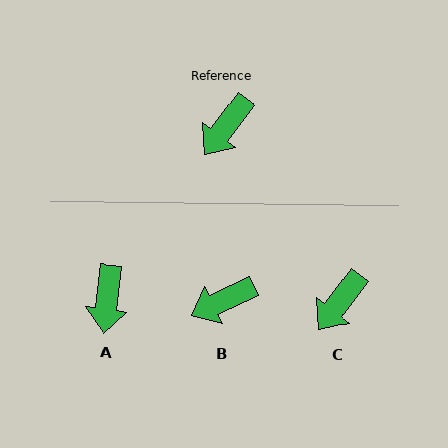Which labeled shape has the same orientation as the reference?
C.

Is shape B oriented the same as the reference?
No, it is off by about 28 degrees.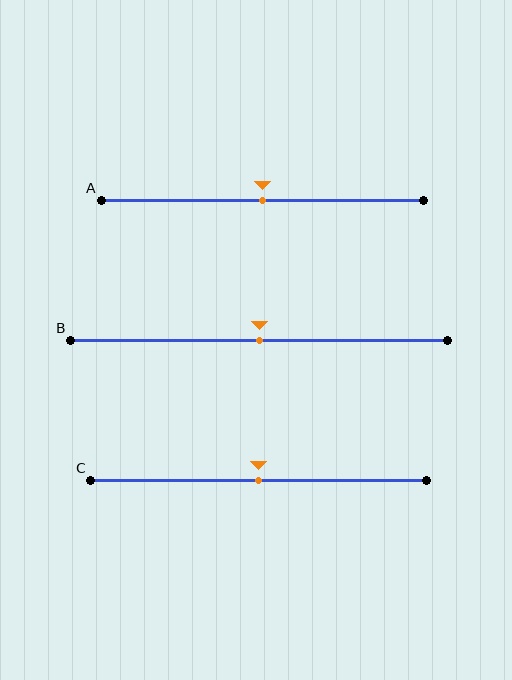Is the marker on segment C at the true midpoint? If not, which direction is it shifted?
Yes, the marker on segment C is at the true midpoint.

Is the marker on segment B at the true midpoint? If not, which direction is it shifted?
Yes, the marker on segment B is at the true midpoint.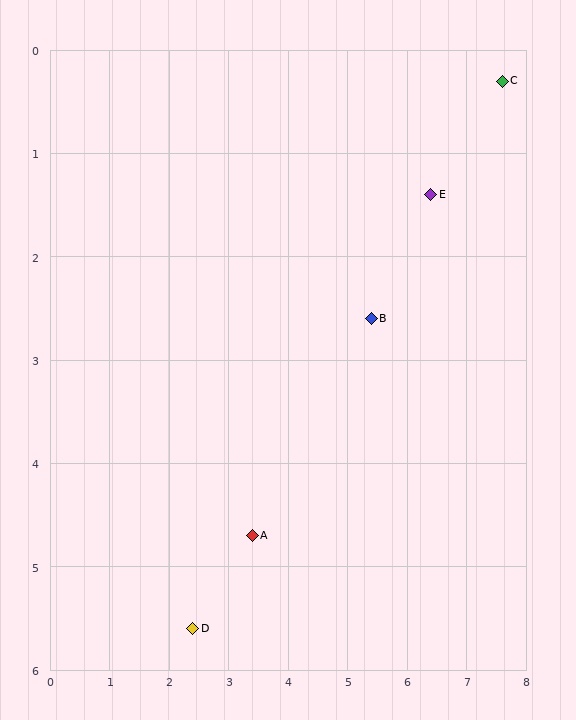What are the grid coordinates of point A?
Point A is at approximately (3.4, 4.7).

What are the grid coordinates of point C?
Point C is at approximately (7.6, 0.3).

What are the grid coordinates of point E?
Point E is at approximately (6.4, 1.4).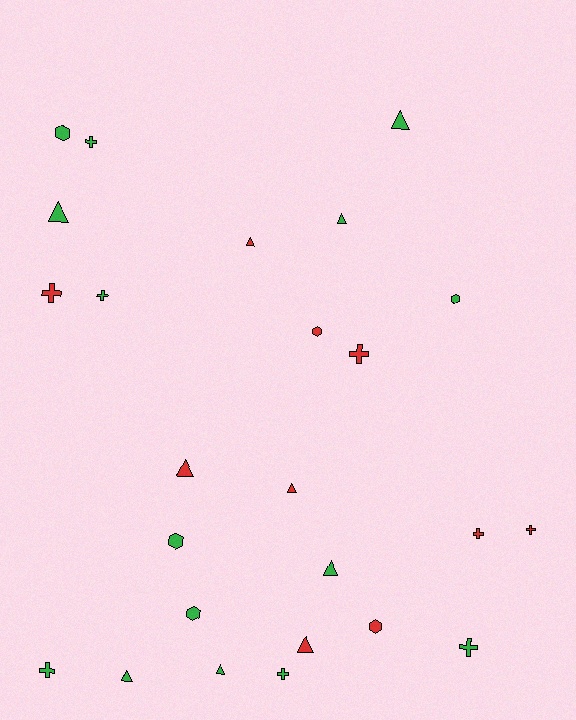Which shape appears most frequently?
Triangle, with 10 objects.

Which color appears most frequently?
Green, with 15 objects.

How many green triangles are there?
There are 6 green triangles.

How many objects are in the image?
There are 25 objects.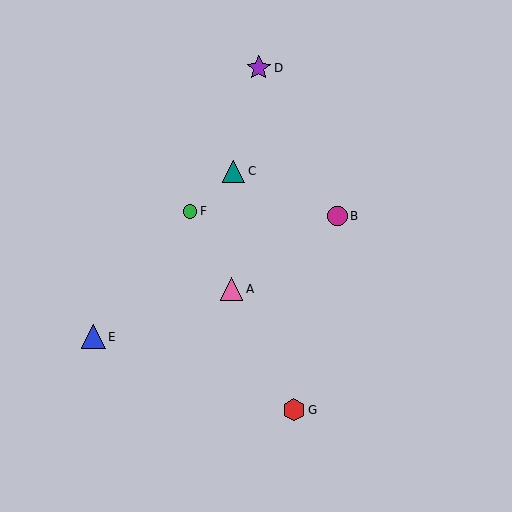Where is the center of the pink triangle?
The center of the pink triangle is at (231, 289).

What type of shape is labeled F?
Shape F is a green circle.